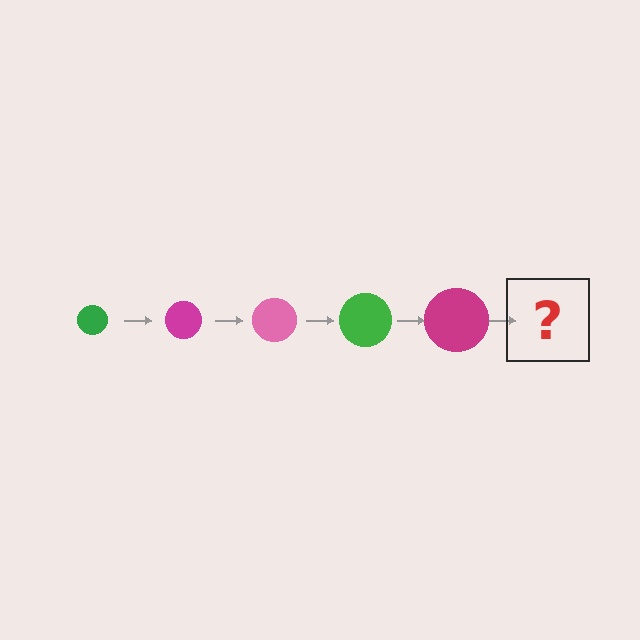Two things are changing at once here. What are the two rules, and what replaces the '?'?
The two rules are that the circle grows larger each step and the color cycles through green, magenta, and pink. The '?' should be a pink circle, larger than the previous one.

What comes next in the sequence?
The next element should be a pink circle, larger than the previous one.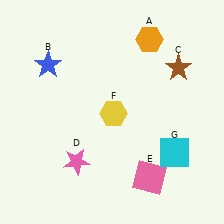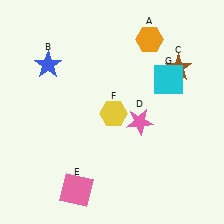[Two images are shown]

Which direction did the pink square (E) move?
The pink square (E) moved left.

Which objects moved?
The objects that moved are: the pink star (D), the pink square (E), the cyan square (G).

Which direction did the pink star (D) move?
The pink star (D) moved right.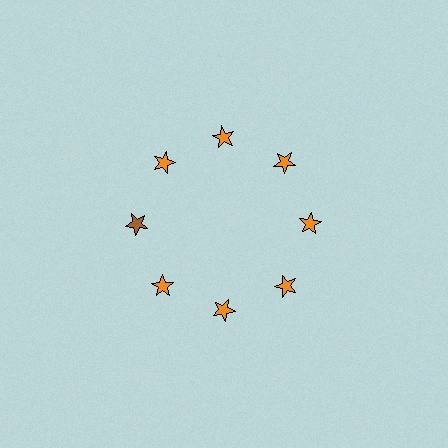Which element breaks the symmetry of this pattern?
The brown star at roughly the 9 o'clock position breaks the symmetry. All other shapes are orange stars.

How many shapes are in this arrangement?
There are 8 shapes arranged in a ring pattern.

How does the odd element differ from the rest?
It has a different color: brown instead of orange.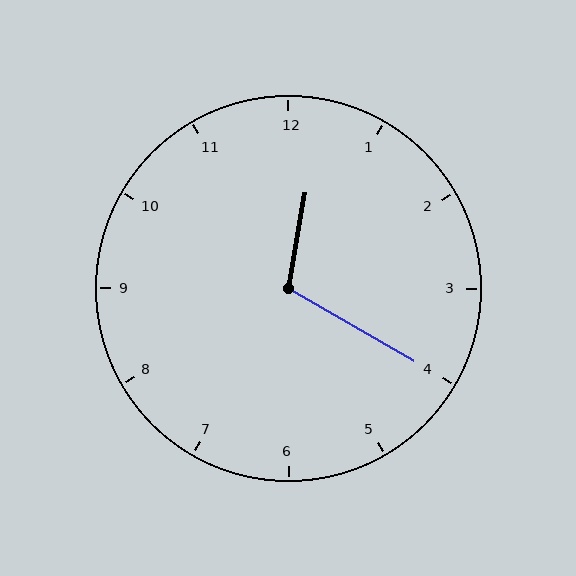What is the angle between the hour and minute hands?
Approximately 110 degrees.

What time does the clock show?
12:20.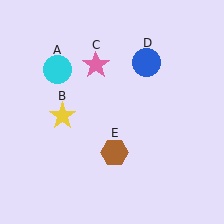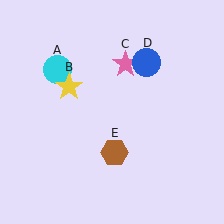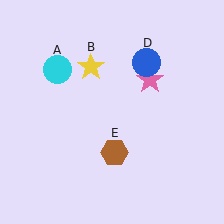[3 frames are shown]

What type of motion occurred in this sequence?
The yellow star (object B), pink star (object C) rotated clockwise around the center of the scene.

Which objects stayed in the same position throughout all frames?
Cyan circle (object A) and blue circle (object D) and brown hexagon (object E) remained stationary.